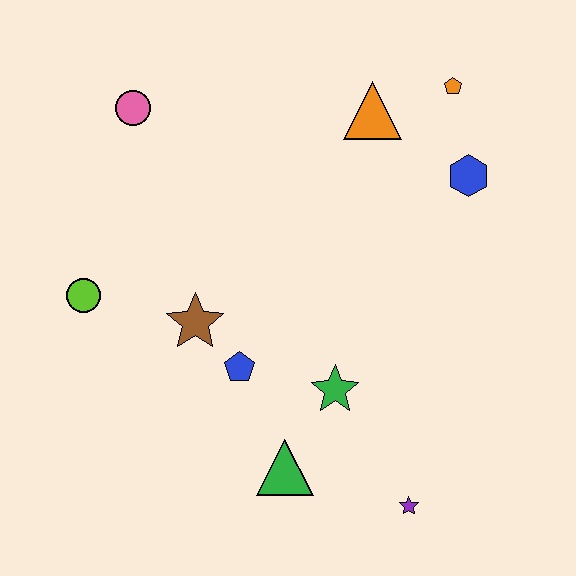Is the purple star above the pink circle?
No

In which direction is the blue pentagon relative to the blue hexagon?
The blue pentagon is to the left of the blue hexagon.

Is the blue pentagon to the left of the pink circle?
No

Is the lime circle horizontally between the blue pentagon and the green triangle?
No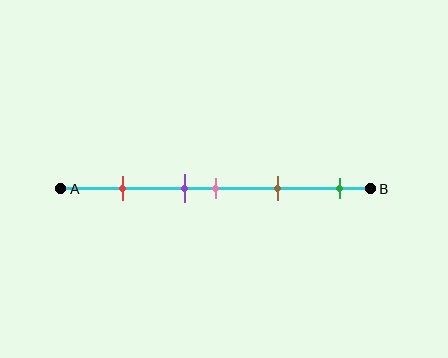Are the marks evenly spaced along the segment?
No, the marks are not evenly spaced.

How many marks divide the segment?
There are 5 marks dividing the segment.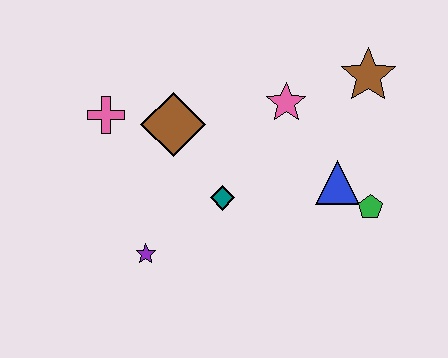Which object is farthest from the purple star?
The brown star is farthest from the purple star.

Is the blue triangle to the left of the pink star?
No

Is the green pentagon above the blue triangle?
No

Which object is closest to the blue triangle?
The green pentagon is closest to the blue triangle.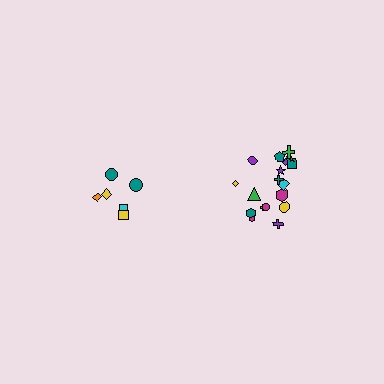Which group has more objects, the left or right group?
The right group.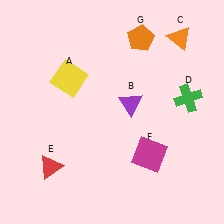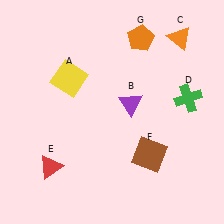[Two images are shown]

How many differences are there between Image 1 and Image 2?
There is 1 difference between the two images.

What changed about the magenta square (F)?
In Image 1, F is magenta. In Image 2, it changed to brown.